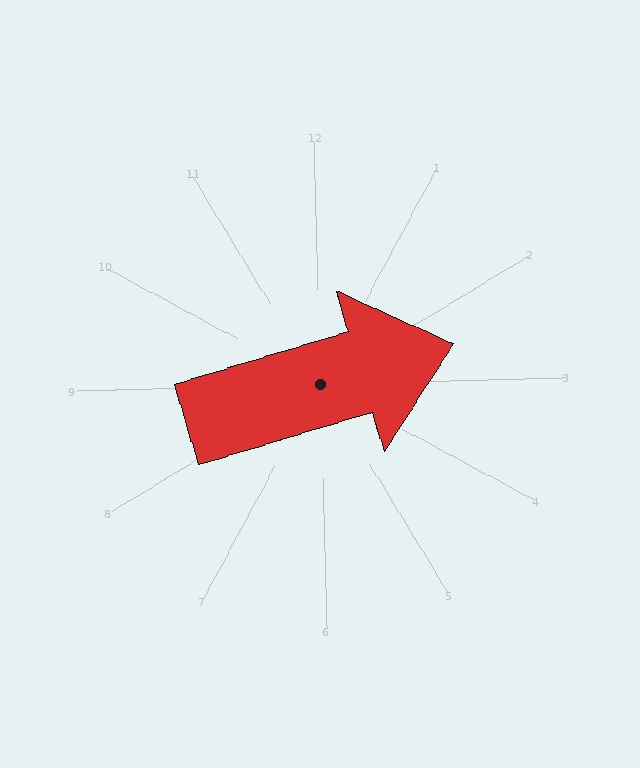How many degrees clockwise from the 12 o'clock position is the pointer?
Approximately 75 degrees.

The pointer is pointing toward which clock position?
Roughly 2 o'clock.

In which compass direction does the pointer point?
East.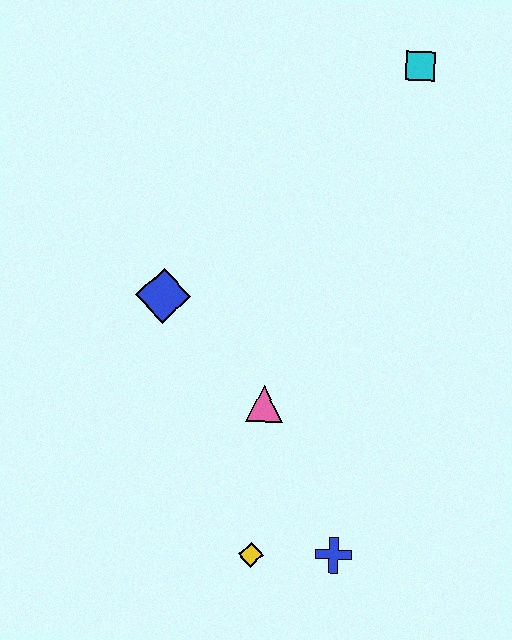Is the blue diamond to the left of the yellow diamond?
Yes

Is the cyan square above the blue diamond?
Yes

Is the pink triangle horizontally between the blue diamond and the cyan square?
Yes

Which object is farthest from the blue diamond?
The cyan square is farthest from the blue diamond.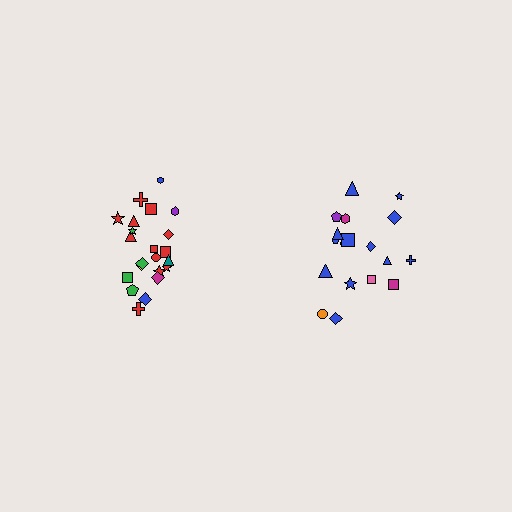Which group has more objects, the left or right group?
The left group.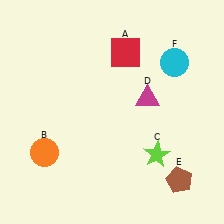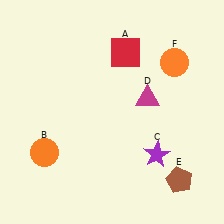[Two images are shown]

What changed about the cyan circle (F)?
In Image 1, F is cyan. In Image 2, it changed to orange.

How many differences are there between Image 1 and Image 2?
There are 2 differences between the two images.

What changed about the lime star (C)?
In Image 1, C is lime. In Image 2, it changed to purple.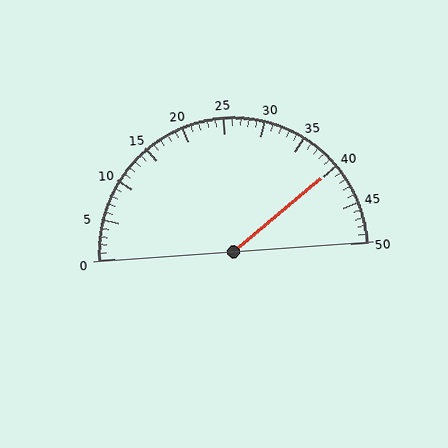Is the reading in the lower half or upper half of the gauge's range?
The reading is in the upper half of the range (0 to 50).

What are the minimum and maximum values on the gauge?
The gauge ranges from 0 to 50.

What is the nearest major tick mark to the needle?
The nearest major tick mark is 40.